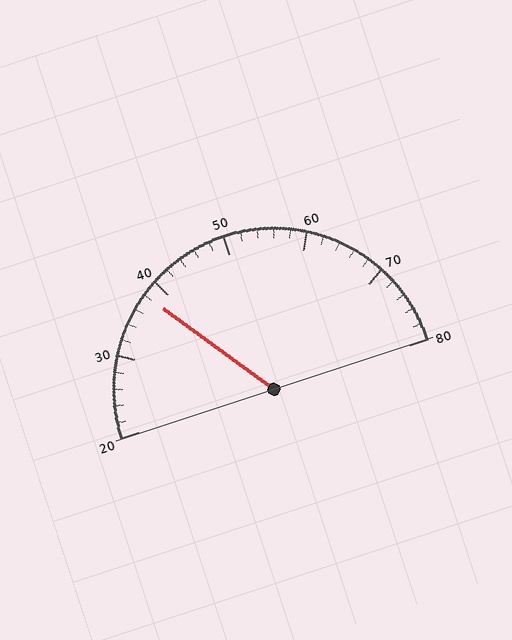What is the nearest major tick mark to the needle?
The nearest major tick mark is 40.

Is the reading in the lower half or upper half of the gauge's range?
The reading is in the lower half of the range (20 to 80).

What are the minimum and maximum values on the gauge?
The gauge ranges from 20 to 80.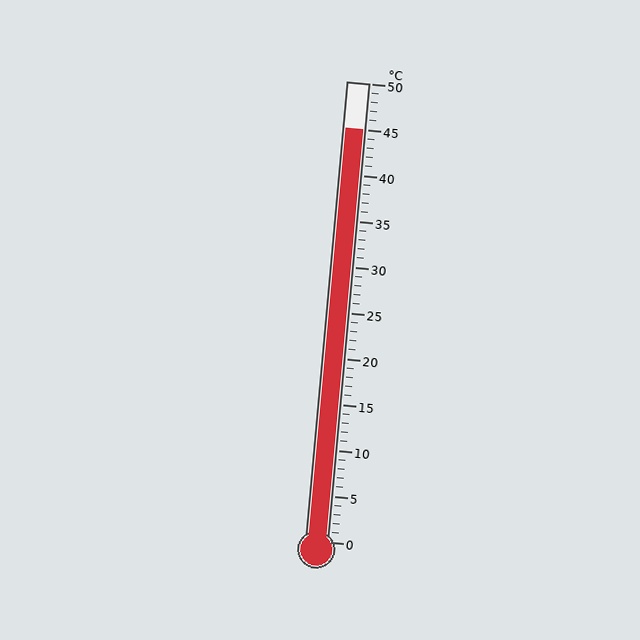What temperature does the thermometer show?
The thermometer shows approximately 45°C.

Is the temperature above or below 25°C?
The temperature is above 25°C.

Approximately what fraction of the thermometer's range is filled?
The thermometer is filled to approximately 90% of its range.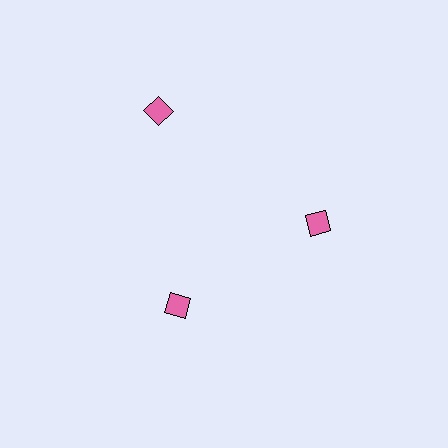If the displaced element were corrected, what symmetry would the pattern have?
It would have 3-fold rotational symmetry — the pattern would map onto itself every 120 degrees.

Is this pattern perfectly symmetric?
No. The 3 pink diamonds are arranged in a ring, but one element near the 11 o'clock position is pushed outward from the center, breaking the 3-fold rotational symmetry.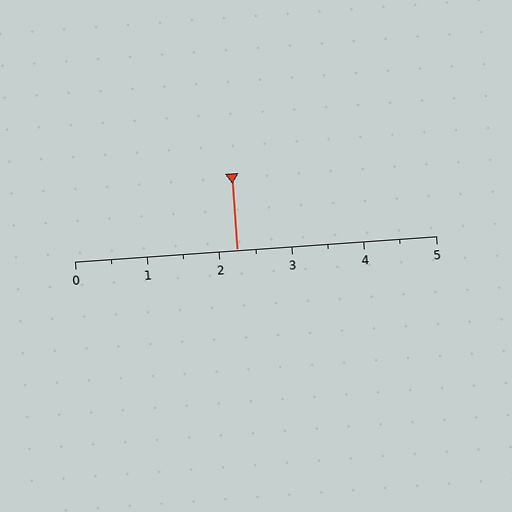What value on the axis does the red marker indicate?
The marker indicates approximately 2.2.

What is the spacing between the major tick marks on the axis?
The major ticks are spaced 1 apart.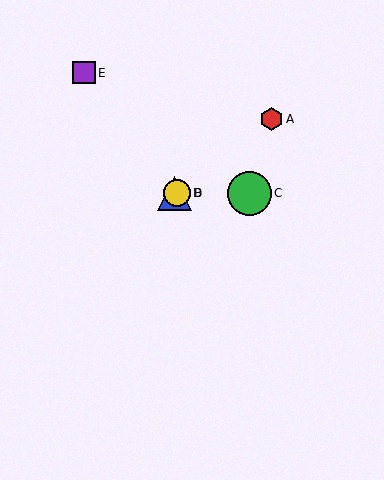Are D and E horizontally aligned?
No, D is at y≈193 and E is at y≈73.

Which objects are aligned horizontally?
Objects B, C, D are aligned horizontally.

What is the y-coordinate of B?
Object B is at y≈193.